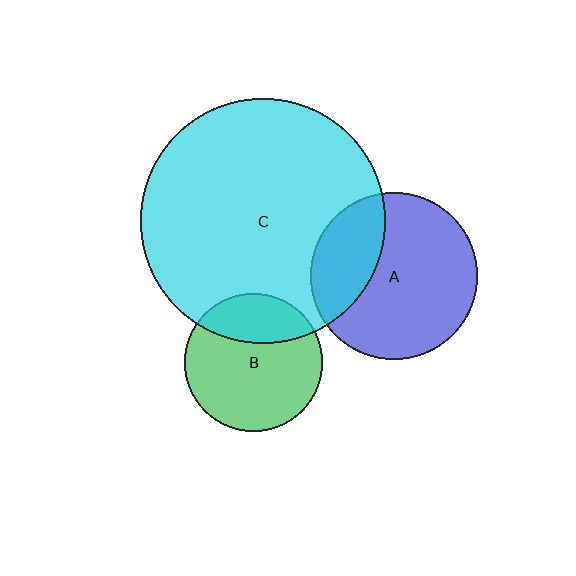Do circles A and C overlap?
Yes.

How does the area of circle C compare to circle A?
Approximately 2.2 times.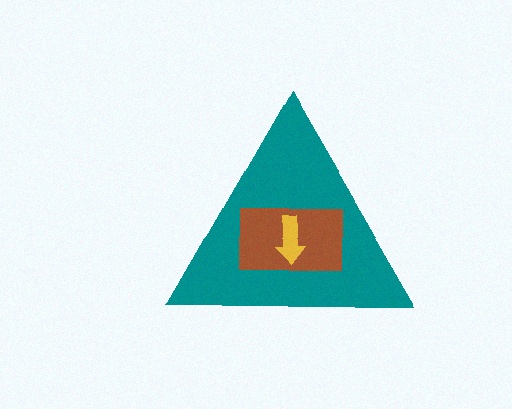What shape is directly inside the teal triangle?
The brown rectangle.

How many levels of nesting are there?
3.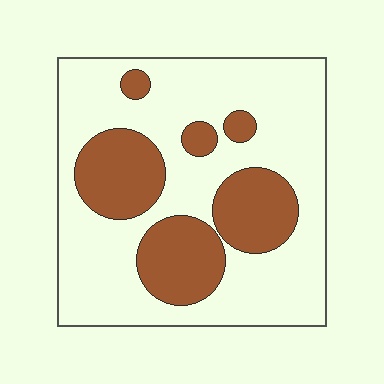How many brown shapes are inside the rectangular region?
6.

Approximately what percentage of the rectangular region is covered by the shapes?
Approximately 30%.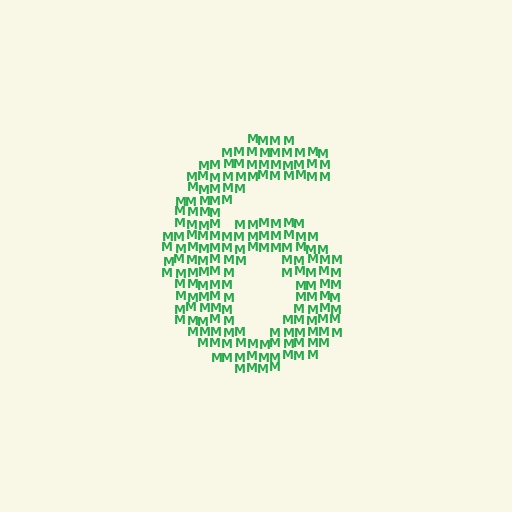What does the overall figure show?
The overall figure shows the digit 6.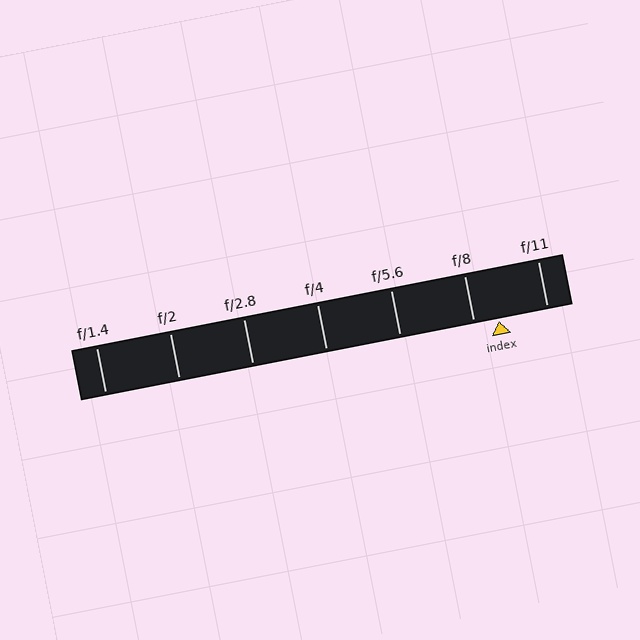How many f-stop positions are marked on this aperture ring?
There are 7 f-stop positions marked.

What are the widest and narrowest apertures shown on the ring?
The widest aperture shown is f/1.4 and the narrowest is f/11.